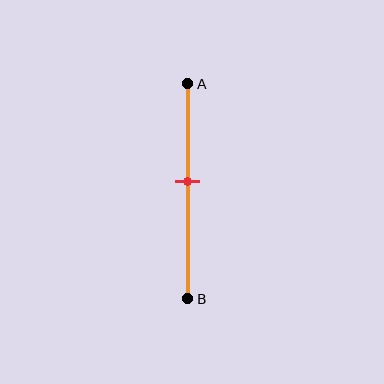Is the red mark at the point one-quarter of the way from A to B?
No, the mark is at about 45% from A, not at the 25% one-quarter point.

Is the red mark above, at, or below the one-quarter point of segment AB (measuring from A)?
The red mark is below the one-quarter point of segment AB.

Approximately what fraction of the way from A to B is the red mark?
The red mark is approximately 45% of the way from A to B.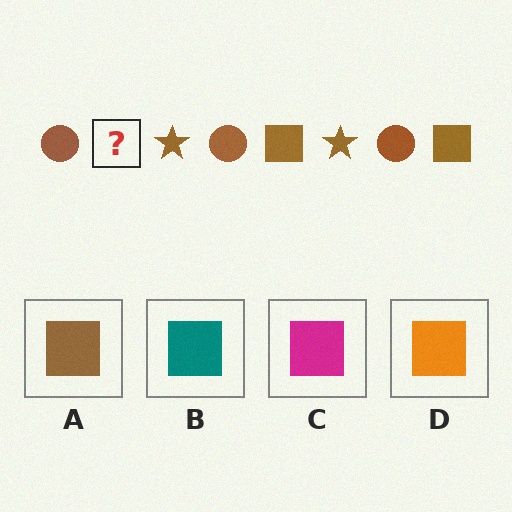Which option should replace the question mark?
Option A.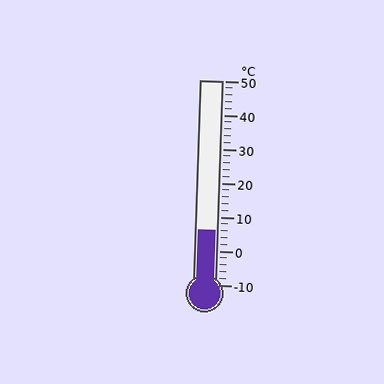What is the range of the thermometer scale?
The thermometer scale ranges from -10°C to 50°C.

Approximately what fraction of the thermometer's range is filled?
The thermometer is filled to approximately 25% of its range.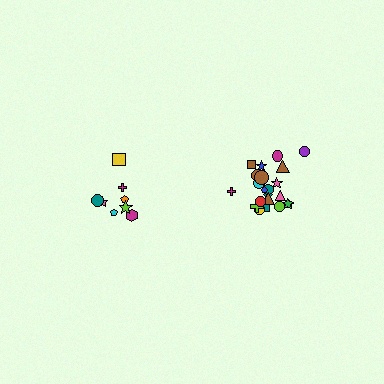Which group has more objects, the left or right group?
The right group.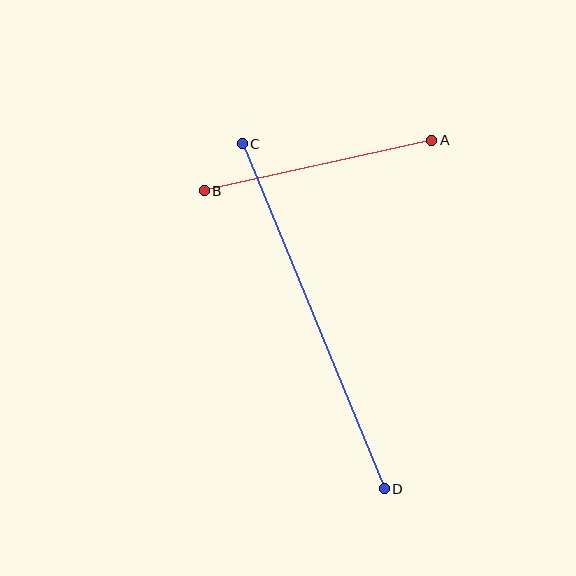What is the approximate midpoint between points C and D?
The midpoint is at approximately (313, 316) pixels.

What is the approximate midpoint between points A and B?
The midpoint is at approximately (318, 166) pixels.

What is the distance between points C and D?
The distance is approximately 373 pixels.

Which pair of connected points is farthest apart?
Points C and D are farthest apart.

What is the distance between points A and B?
The distance is approximately 233 pixels.